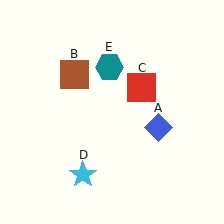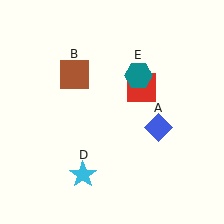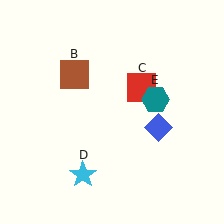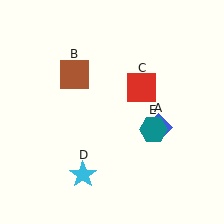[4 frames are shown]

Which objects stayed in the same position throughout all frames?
Blue diamond (object A) and brown square (object B) and red square (object C) and cyan star (object D) remained stationary.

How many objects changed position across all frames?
1 object changed position: teal hexagon (object E).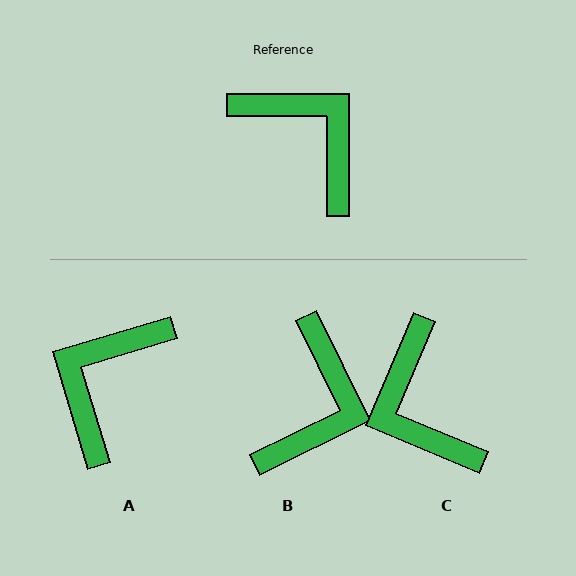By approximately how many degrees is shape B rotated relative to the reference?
Approximately 64 degrees clockwise.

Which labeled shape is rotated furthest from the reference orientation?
C, about 157 degrees away.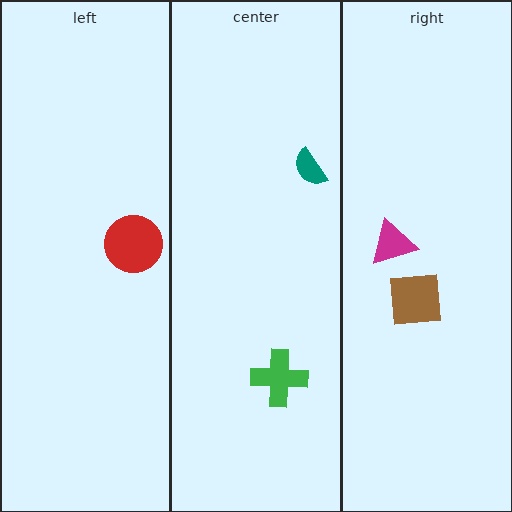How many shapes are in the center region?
2.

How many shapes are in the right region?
2.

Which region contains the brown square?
The right region.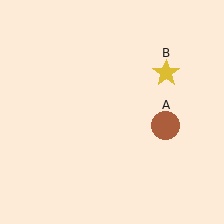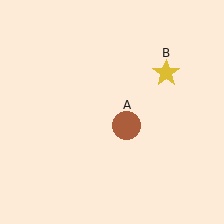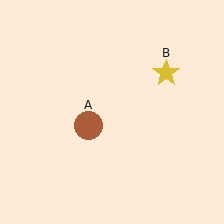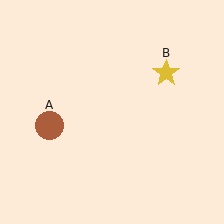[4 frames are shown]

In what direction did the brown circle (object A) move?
The brown circle (object A) moved left.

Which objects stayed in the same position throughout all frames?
Yellow star (object B) remained stationary.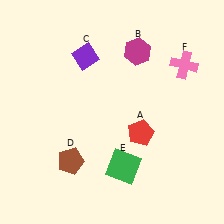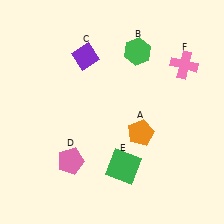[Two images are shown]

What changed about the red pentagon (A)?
In Image 1, A is red. In Image 2, it changed to orange.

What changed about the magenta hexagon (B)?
In Image 1, B is magenta. In Image 2, it changed to green.